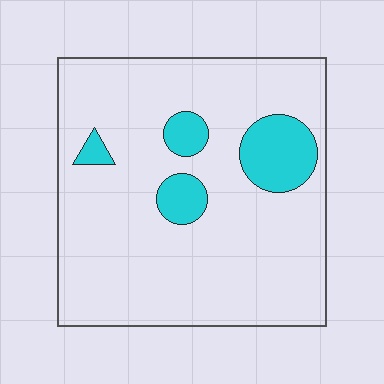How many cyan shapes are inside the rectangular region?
4.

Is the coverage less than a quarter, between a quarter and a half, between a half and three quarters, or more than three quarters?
Less than a quarter.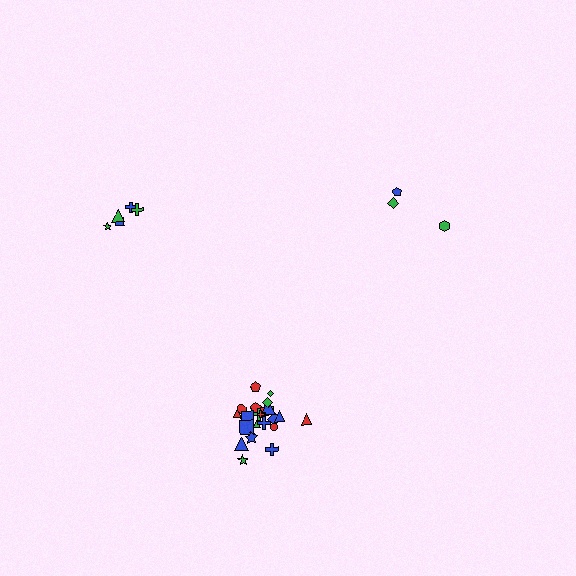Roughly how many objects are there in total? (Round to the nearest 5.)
Roughly 35 objects in total.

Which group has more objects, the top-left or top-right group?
The top-left group.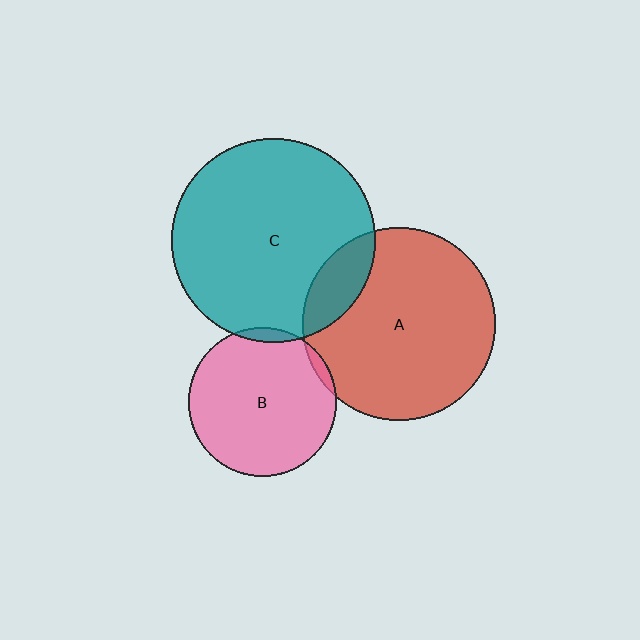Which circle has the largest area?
Circle C (teal).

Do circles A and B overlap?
Yes.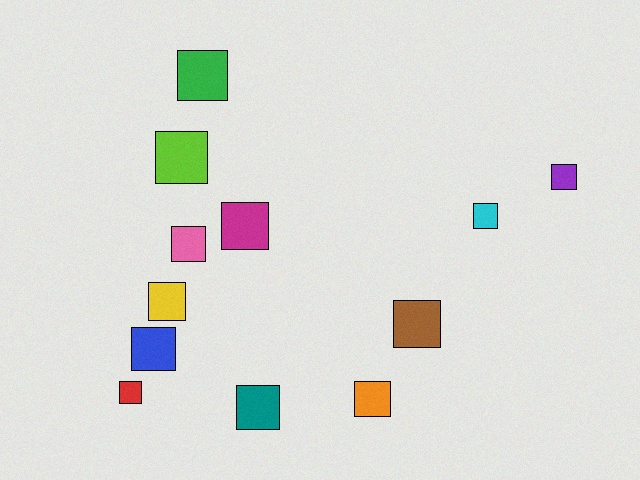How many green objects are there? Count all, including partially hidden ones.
There is 1 green object.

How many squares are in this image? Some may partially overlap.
There are 12 squares.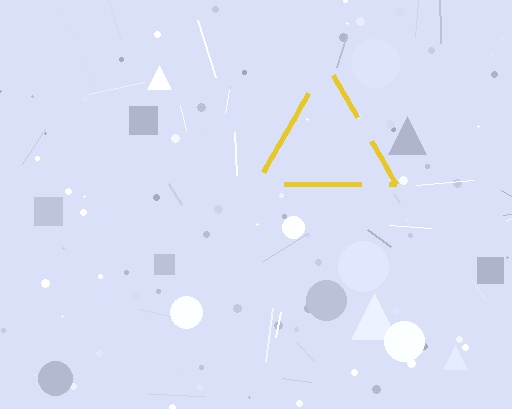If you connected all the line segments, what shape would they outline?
They would outline a triangle.